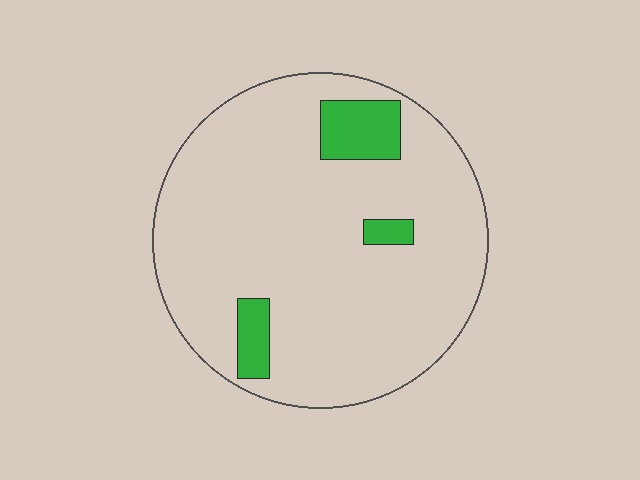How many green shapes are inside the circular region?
3.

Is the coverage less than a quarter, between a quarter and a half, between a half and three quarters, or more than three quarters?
Less than a quarter.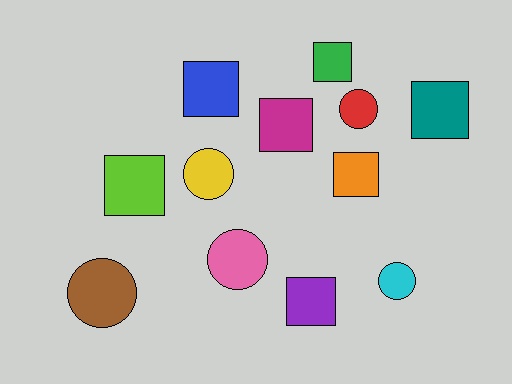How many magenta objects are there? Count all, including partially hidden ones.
There is 1 magenta object.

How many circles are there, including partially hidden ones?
There are 5 circles.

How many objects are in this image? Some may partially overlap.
There are 12 objects.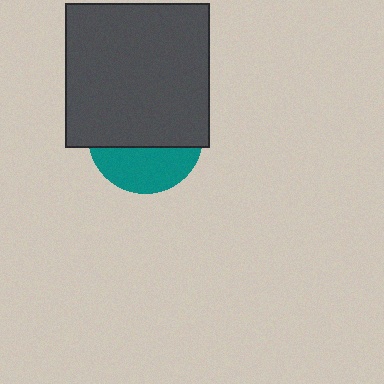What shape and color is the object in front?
The object in front is a dark gray square.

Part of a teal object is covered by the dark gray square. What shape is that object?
It is a circle.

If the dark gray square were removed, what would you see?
You would see the complete teal circle.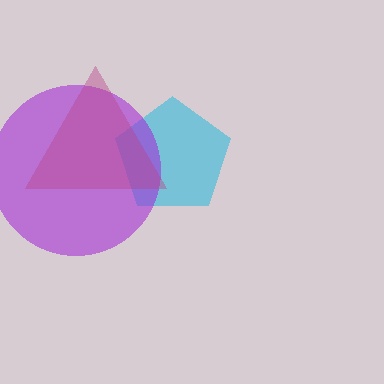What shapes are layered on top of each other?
The layered shapes are: a cyan pentagon, a purple circle, a magenta triangle.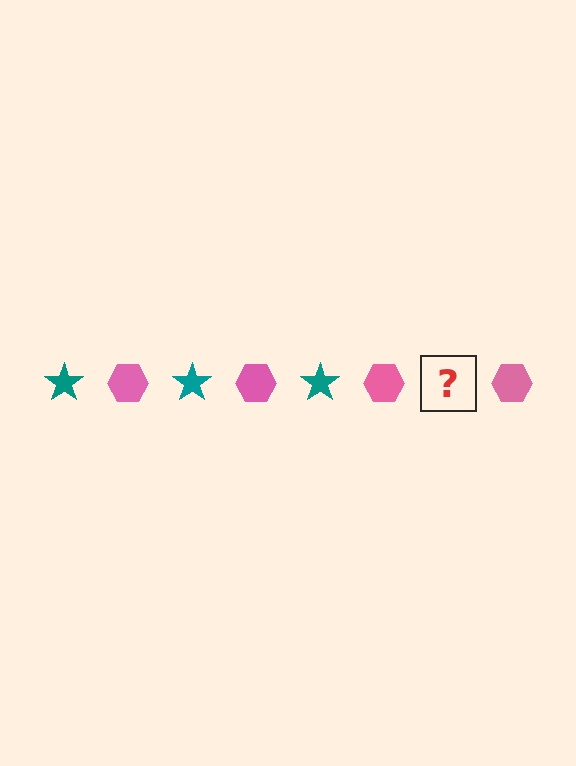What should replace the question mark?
The question mark should be replaced with a teal star.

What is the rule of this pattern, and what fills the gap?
The rule is that the pattern alternates between teal star and pink hexagon. The gap should be filled with a teal star.